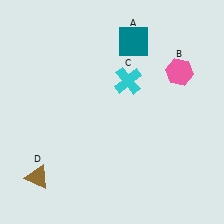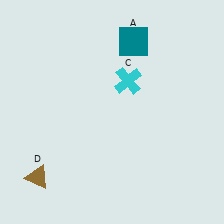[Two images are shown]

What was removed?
The pink hexagon (B) was removed in Image 2.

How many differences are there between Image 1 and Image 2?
There is 1 difference between the two images.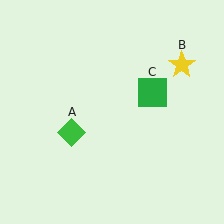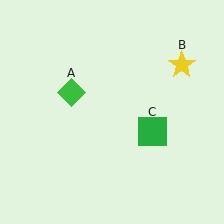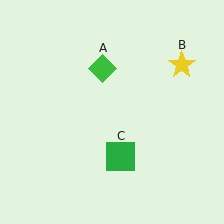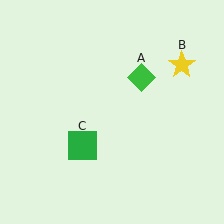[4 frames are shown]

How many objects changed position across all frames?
2 objects changed position: green diamond (object A), green square (object C).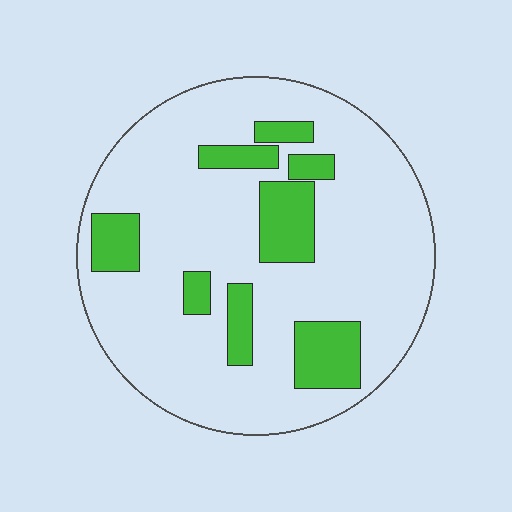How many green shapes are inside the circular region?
8.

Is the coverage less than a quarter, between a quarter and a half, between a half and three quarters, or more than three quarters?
Less than a quarter.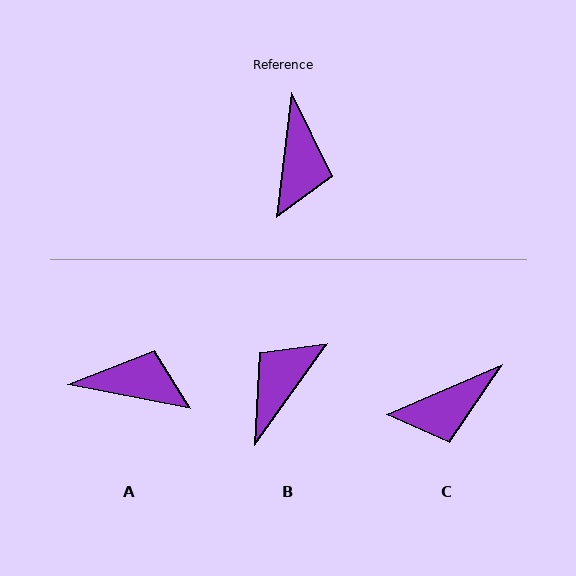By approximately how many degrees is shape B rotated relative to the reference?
Approximately 151 degrees counter-clockwise.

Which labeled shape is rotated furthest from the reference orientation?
B, about 151 degrees away.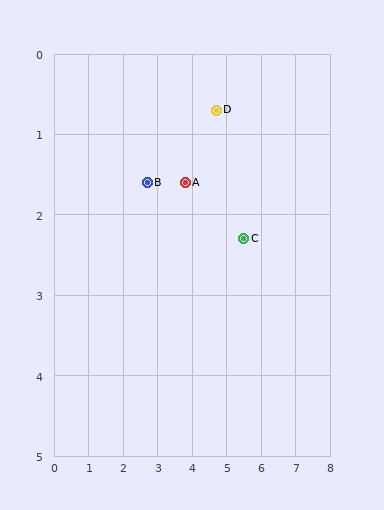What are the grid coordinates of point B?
Point B is at approximately (2.7, 1.6).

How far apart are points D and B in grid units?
Points D and B are about 2.2 grid units apart.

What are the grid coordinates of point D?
Point D is at approximately (4.7, 0.7).